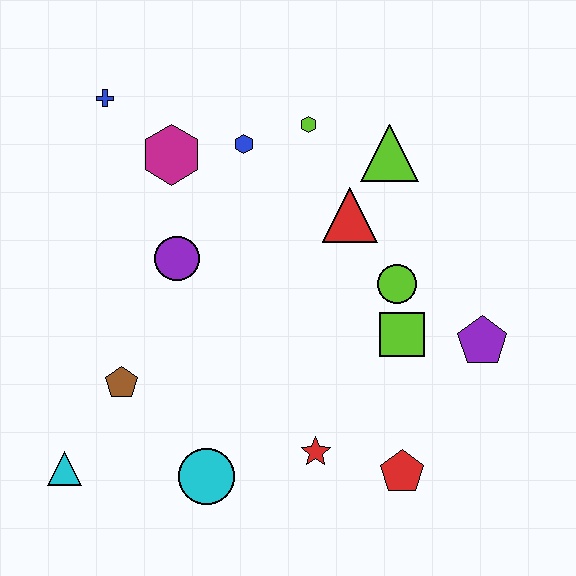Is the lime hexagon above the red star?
Yes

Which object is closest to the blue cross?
The magenta hexagon is closest to the blue cross.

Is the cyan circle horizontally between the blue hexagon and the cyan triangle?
Yes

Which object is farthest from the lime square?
The blue cross is farthest from the lime square.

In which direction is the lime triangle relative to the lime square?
The lime triangle is above the lime square.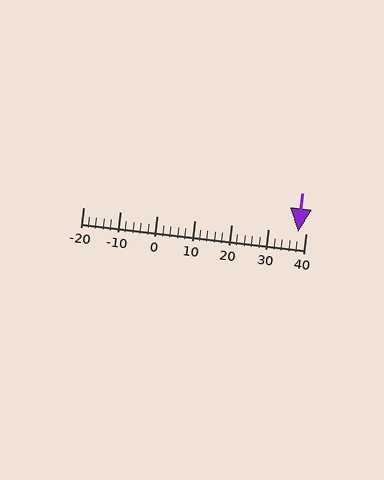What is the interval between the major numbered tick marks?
The major tick marks are spaced 10 units apart.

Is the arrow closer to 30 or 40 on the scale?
The arrow is closer to 40.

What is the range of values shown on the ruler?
The ruler shows values from -20 to 40.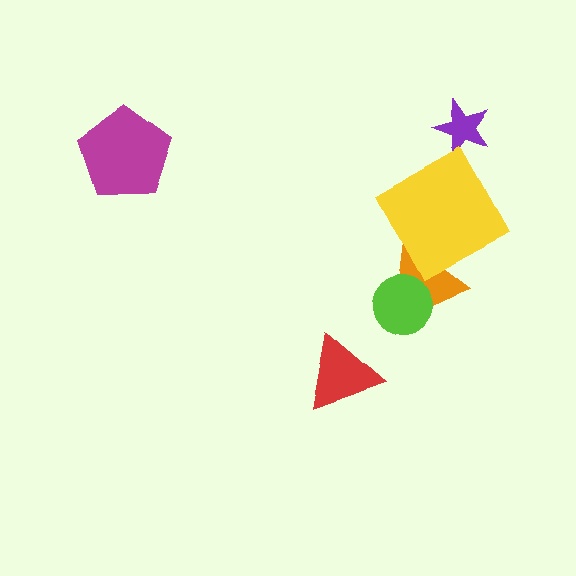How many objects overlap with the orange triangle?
2 objects overlap with the orange triangle.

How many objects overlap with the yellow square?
1 object overlaps with the yellow square.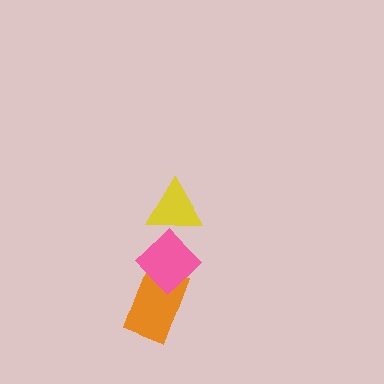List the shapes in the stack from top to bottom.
From top to bottom: the yellow triangle, the pink diamond, the orange rectangle.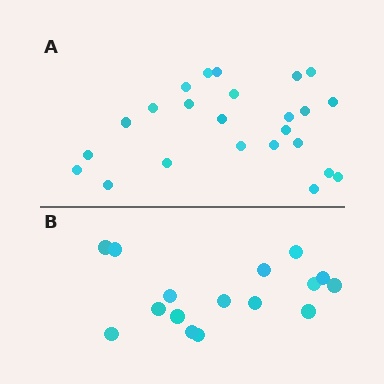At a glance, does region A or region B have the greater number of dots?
Region A (the top region) has more dots.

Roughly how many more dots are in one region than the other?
Region A has roughly 8 or so more dots than region B.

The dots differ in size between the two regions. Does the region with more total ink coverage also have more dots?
No. Region B has more total ink coverage because its dots are larger, but region A actually contains more individual dots. Total area can be misleading — the number of items is what matters here.